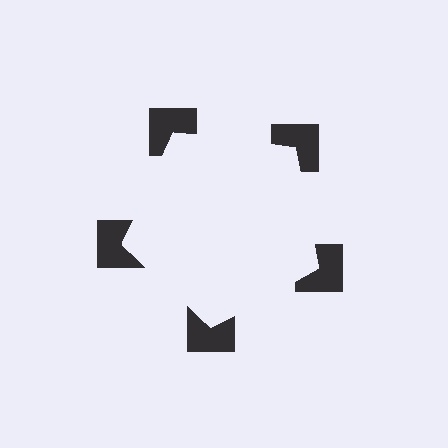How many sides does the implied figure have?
5 sides.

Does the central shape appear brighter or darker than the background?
It typically appears slightly brighter than the background, even though no actual brightness change is drawn.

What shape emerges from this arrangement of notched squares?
An illusory pentagon — its edges are inferred from the aligned wedge cuts in the notched squares, not physically drawn.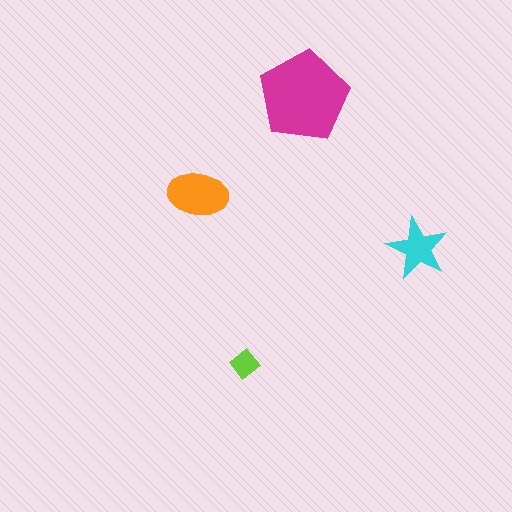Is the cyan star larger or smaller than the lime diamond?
Larger.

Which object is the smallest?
The lime diamond.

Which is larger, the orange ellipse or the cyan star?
The orange ellipse.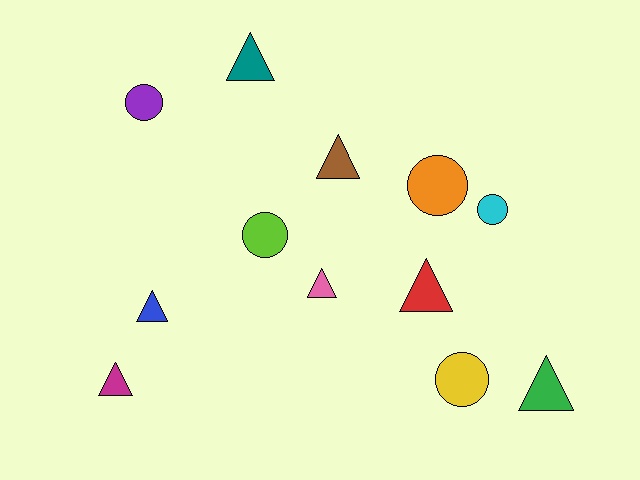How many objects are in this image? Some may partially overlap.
There are 12 objects.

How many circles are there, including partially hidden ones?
There are 5 circles.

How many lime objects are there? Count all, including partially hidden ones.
There is 1 lime object.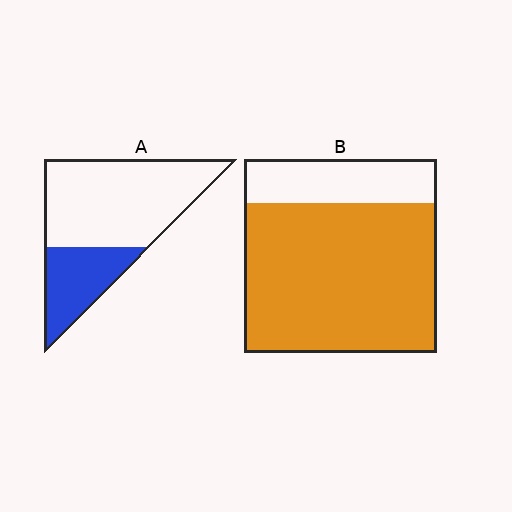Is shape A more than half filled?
No.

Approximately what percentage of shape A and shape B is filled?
A is approximately 30% and B is approximately 75%.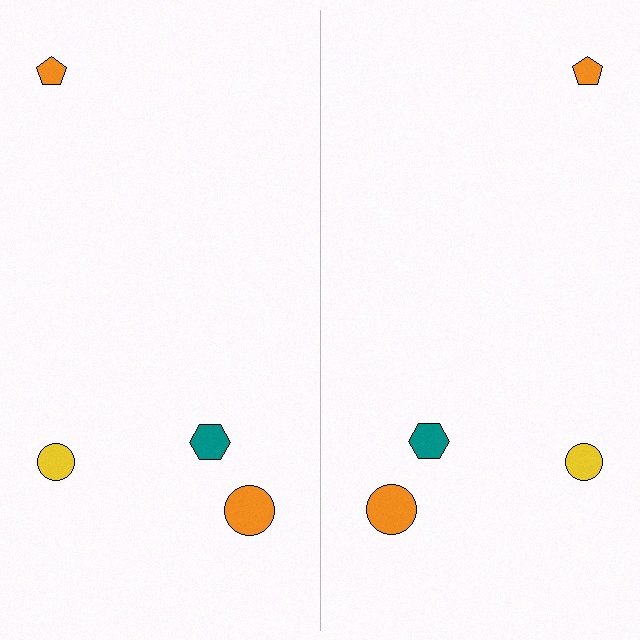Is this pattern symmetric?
Yes, this pattern has bilateral (reflection) symmetry.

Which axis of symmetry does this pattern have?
The pattern has a vertical axis of symmetry running through the center of the image.